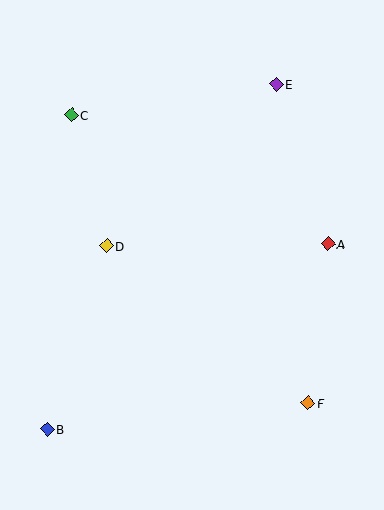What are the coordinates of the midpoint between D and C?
The midpoint between D and C is at (89, 181).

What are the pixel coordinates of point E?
Point E is at (276, 84).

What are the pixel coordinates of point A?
Point A is at (328, 244).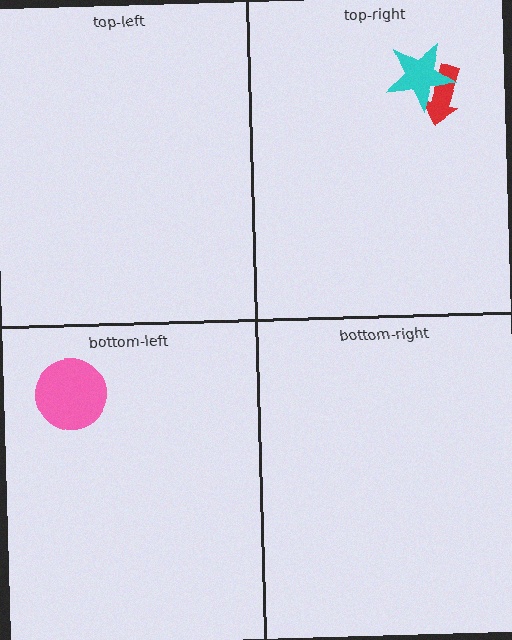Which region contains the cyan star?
The top-right region.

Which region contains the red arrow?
The top-right region.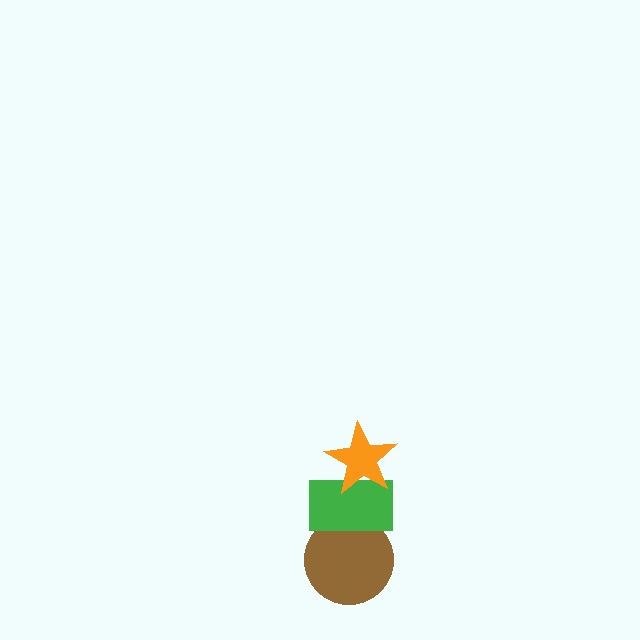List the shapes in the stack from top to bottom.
From top to bottom: the orange star, the green rectangle, the brown circle.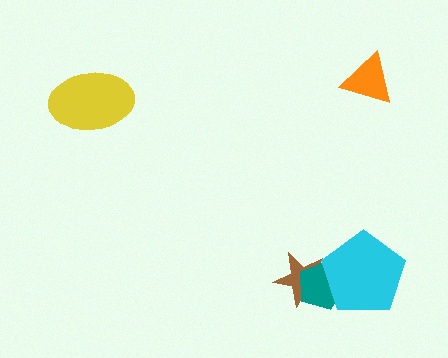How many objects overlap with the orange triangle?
0 objects overlap with the orange triangle.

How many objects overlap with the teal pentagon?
2 objects overlap with the teal pentagon.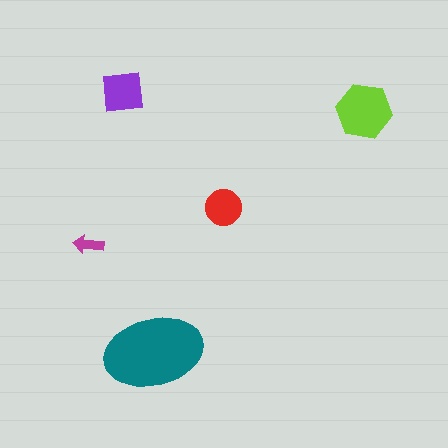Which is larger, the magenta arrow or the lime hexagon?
The lime hexagon.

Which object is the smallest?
The magenta arrow.